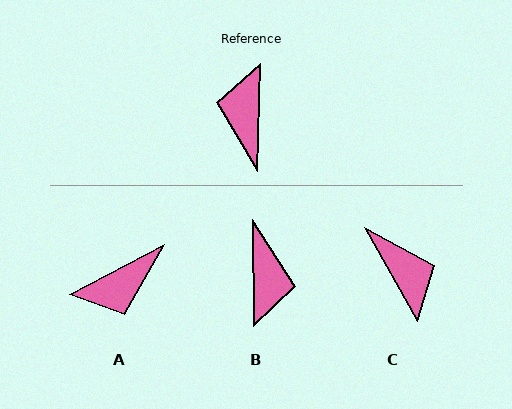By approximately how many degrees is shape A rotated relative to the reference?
Approximately 119 degrees counter-clockwise.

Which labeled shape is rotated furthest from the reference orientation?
B, about 178 degrees away.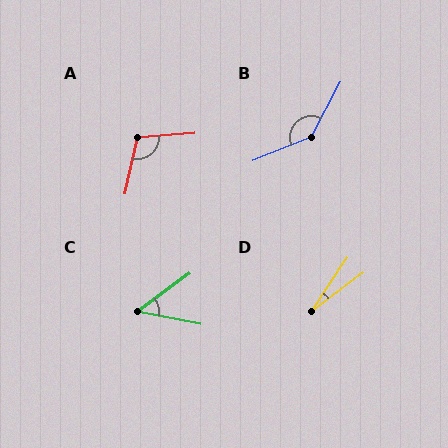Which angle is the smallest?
D, at approximately 19 degrees.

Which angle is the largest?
B, at approximately 140 degrees.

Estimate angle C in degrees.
Approximately 48 degrees.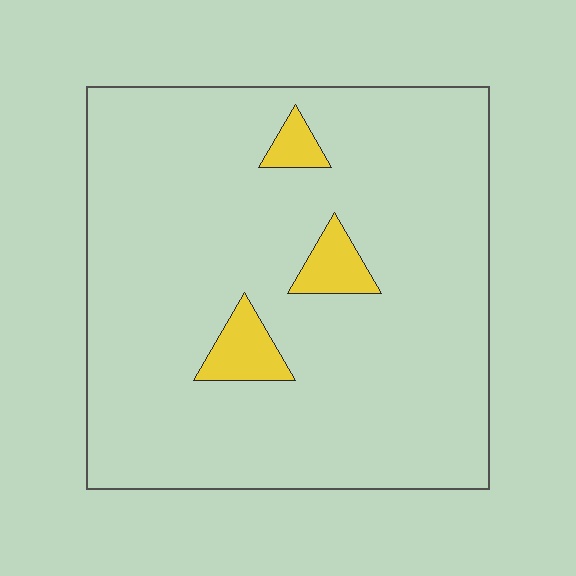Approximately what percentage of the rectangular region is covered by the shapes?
Approximately 5%.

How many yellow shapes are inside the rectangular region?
3.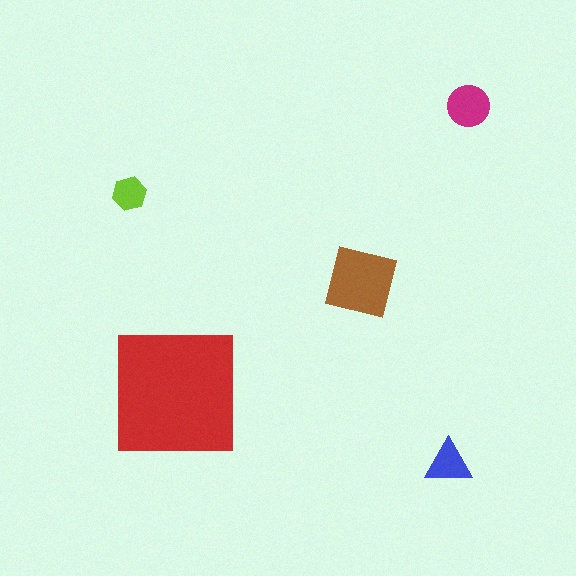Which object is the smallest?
The lime hexagon.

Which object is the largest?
The red square.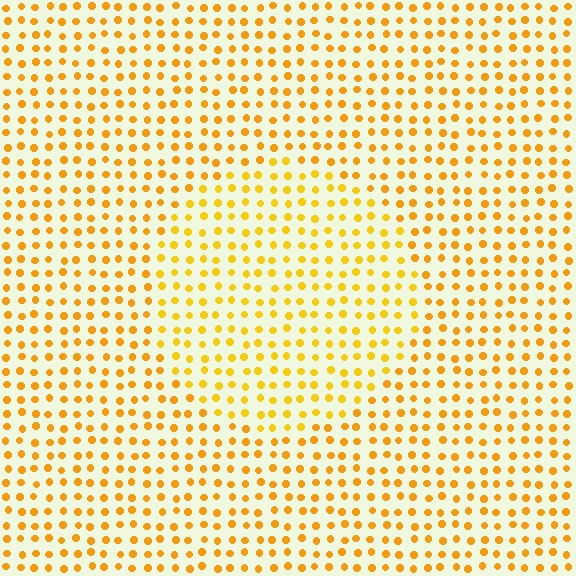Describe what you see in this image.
The image is filled with small orange elements in a uniform arrangement. A circle-shaped region is visible where the elements are tinted to a slightly different hue, forming a subtle color boundary.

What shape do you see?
I see a circle.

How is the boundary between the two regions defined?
The boundary is defined purely by a slight shift in hue (about 13 degrees). Spacing, size, and orientation are identical on both sides.